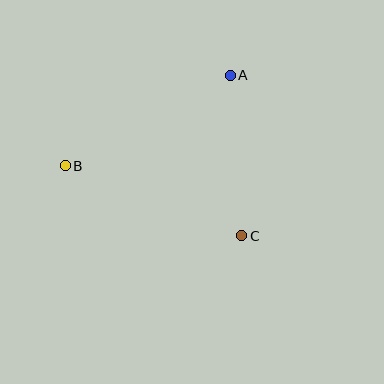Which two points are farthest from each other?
Points B and C are farthest from each other.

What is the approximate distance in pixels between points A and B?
The distance between A and B is approximately 188 pixels.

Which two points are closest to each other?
Points A and C are closest to each other.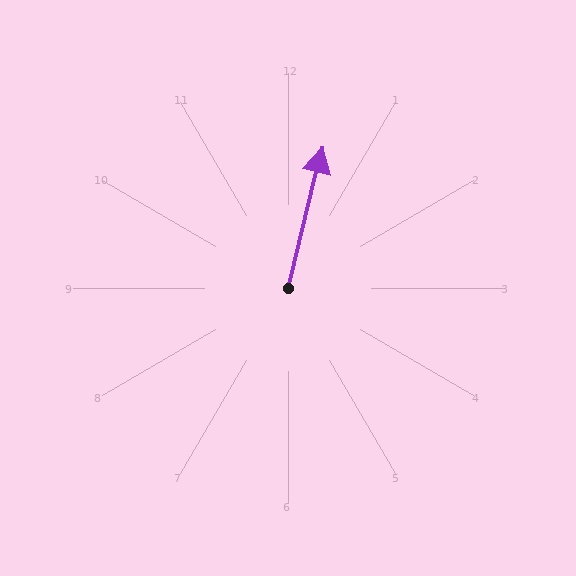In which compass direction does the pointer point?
North.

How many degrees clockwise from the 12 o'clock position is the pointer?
Approximately 14 degrees.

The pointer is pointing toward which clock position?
Roughly 12 o'clock.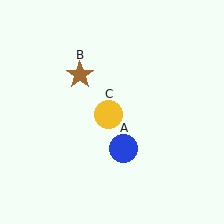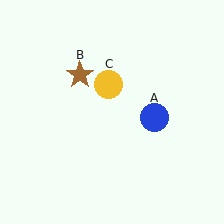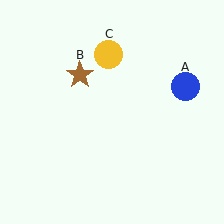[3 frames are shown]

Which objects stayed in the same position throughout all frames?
Brown star (object B) remained stationary.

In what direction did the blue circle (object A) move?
The blue circle (object A) moved up and to the right.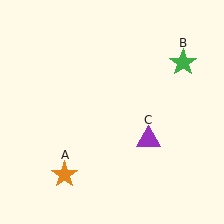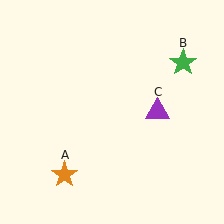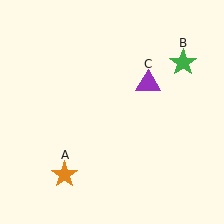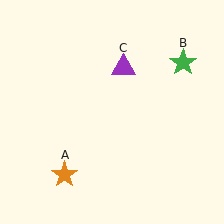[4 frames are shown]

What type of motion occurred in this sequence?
The purple triangle (object C) rotated counterclockwise around the center of the scene.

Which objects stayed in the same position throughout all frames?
Orange star (object A) and green star (object B) remained stationary.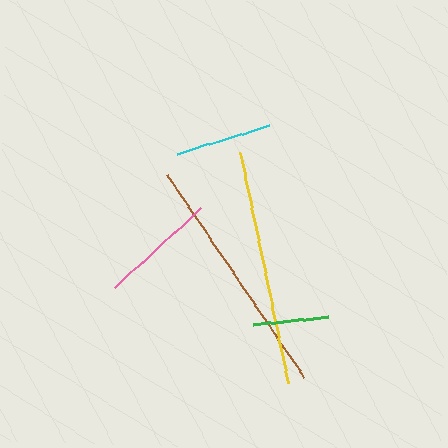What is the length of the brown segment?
The brown segment is approximately 243 pixels long.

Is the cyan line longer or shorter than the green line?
The cyan line is longer than the green line.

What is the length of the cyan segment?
The cyan segment is approximately 96 pixels long.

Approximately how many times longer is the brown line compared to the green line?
The brown line is approximately 3.2 times the length of the green line.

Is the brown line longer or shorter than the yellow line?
The brown line is longer than the yellow line.